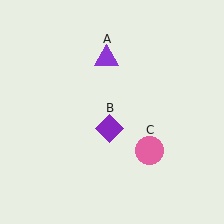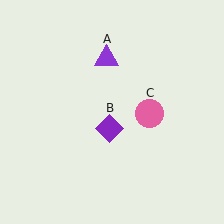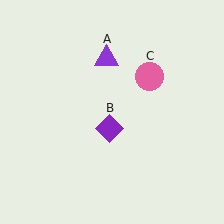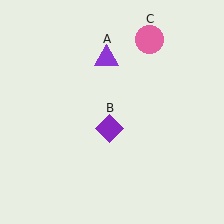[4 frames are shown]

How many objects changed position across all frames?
1 object changed position: pink circle (object C).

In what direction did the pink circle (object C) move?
The pink circle (object C) moved up.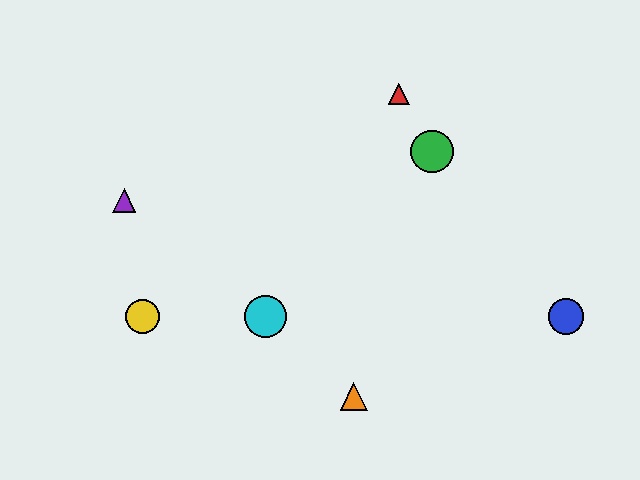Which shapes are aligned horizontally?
The blue circle, the yellow circle, the cyan circle are aligned horizontally.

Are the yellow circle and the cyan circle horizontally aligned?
Yes, both are at y≈316.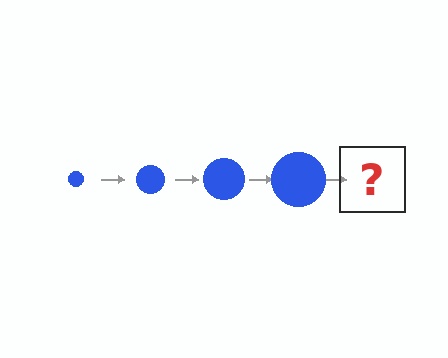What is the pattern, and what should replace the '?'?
The pattern is that the circle gets progressively larger each step. The '?' should be a blue circle, larger than the previous one.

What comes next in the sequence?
The next element should be a blue circle, larger than the previous one.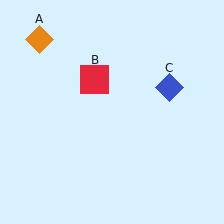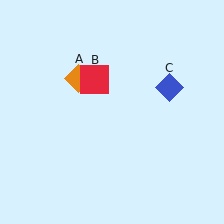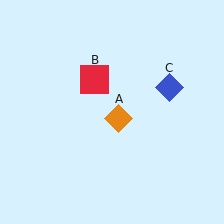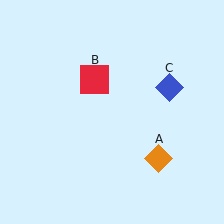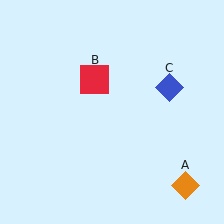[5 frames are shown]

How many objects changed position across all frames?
1 object changed position: orange diamond (object A).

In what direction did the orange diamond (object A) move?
The orange diamond (object A) moved down and to the right.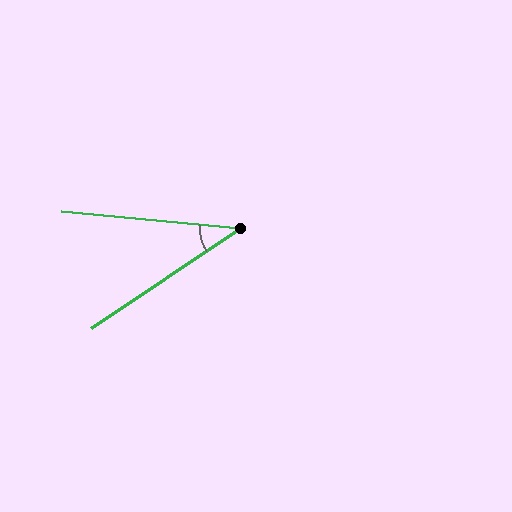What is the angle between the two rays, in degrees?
Approximately 39 degrees.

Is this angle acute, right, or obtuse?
It is acute.